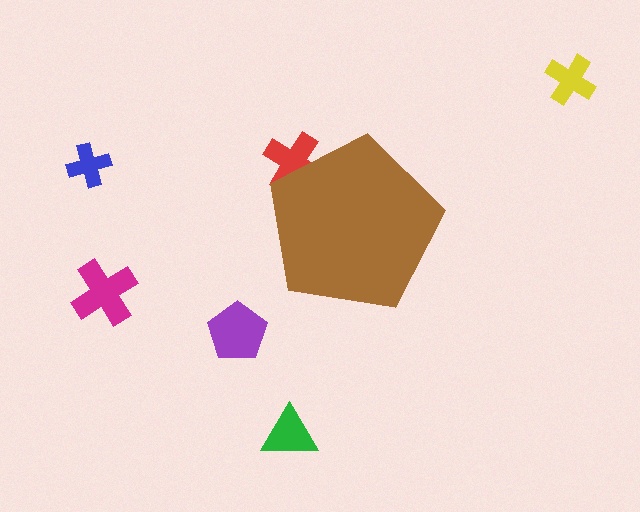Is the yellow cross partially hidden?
No, the yellow cross is fully visible.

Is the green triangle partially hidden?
No, the green triangle is fully visible.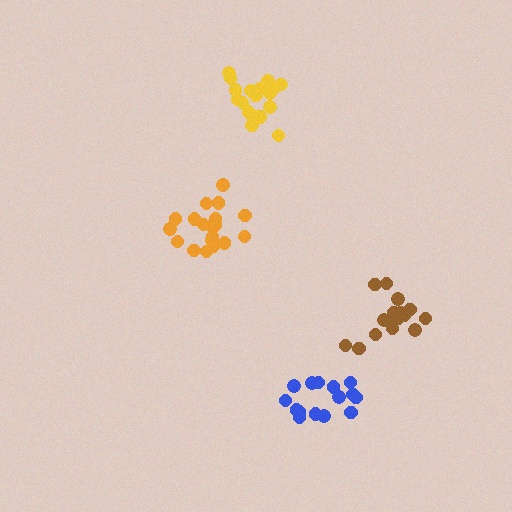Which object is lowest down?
The blue cluster is bottommost.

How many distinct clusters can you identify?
There are 4 distinct clusters.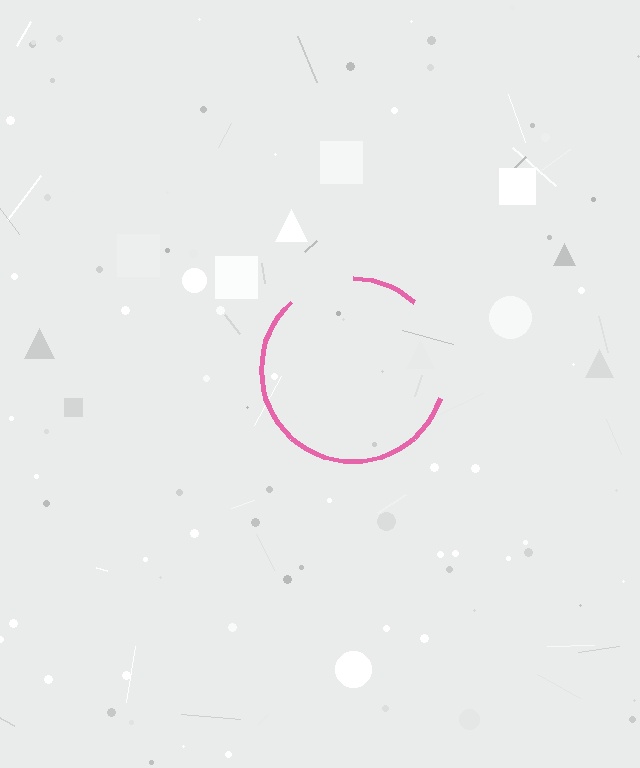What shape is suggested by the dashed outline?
The dashed outline suggests a circle.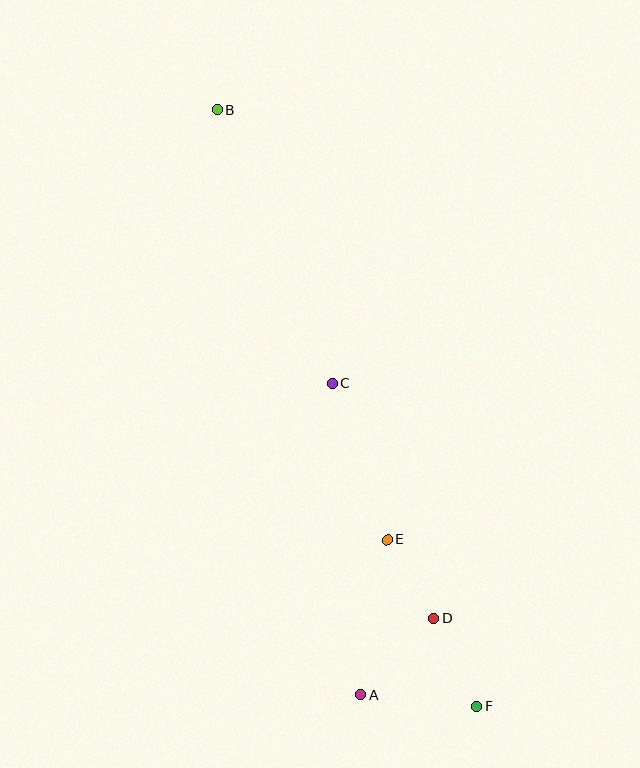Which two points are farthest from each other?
Points B and F are farthest from each other.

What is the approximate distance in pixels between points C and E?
The distance between C and E is approximately 166 pixels.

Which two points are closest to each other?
Points D and E are closest to each other.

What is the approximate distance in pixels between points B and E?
The distance between B and E is approximately 463 pixels.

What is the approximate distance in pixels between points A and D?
The distance between A and D is approximately 105 pixels.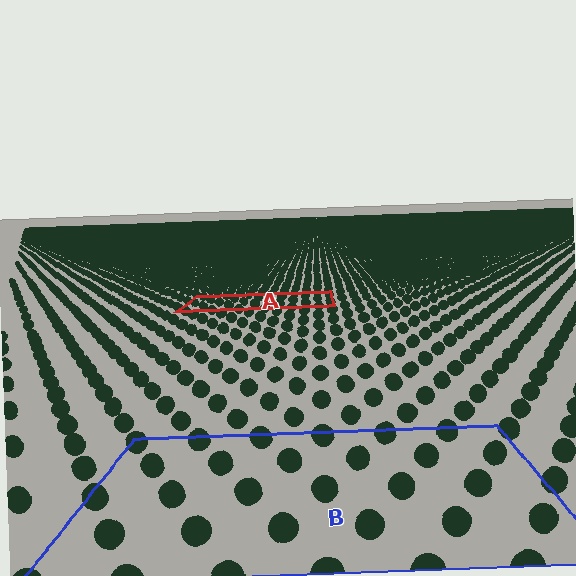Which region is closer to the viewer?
Region B is closer. The texture elements there are larger and more spread out.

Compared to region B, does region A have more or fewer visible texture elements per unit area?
Region A has more texture elements per unit area — they are packed more densely because it is farther away.